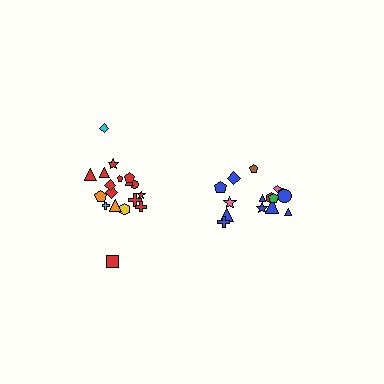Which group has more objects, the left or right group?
The left group.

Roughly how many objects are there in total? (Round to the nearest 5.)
Roughly 35 objects in total.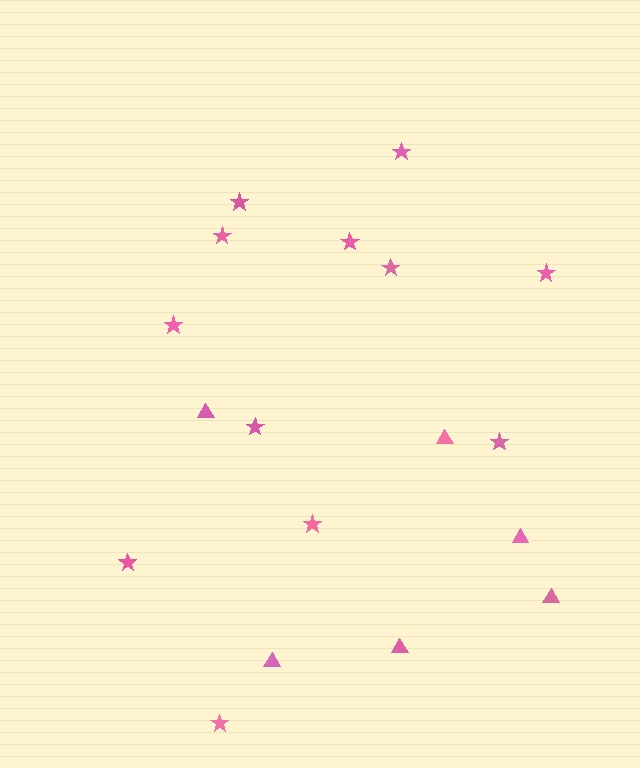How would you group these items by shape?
There are 2 groups: one group of stars (12) and one group of triangles (6).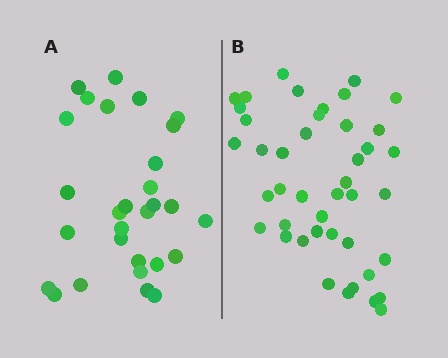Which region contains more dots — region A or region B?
Region B (the right region) has more dots.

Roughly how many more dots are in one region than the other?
Region B has approximately 15 more dots than region A.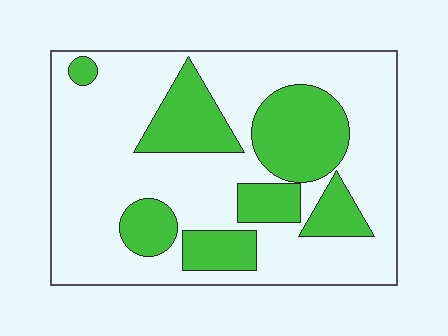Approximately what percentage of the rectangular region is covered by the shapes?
Approximately 30%.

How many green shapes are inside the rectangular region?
7.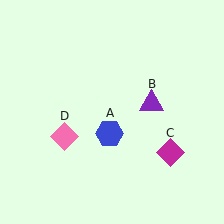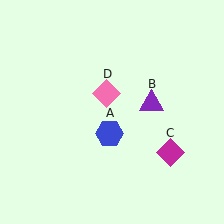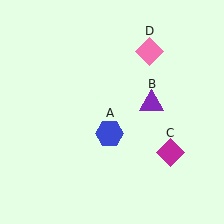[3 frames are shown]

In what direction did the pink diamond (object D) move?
The pink diamond (object D) moved up and to the right.